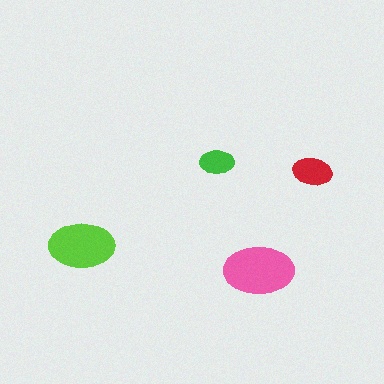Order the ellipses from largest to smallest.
the pink one, the lime one, the red one, the green one.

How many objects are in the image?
There are 4 objects in the image.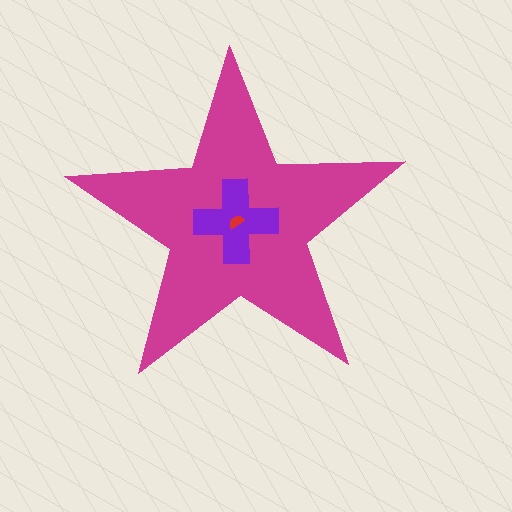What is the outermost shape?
The magenta star.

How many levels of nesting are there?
3.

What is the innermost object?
The red semicircle.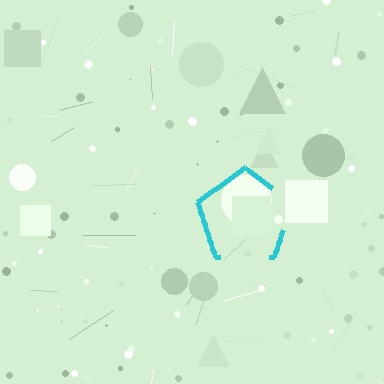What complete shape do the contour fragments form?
The contour fragments form a pentagon.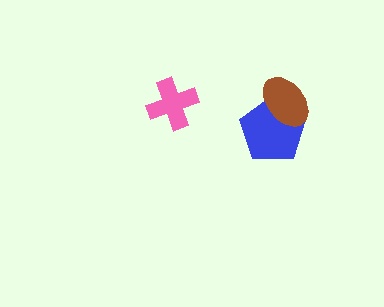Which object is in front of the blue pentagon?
The brown ellipse is in front of the blue pentagon.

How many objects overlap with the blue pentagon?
1 object overlaps with the blue pentagon.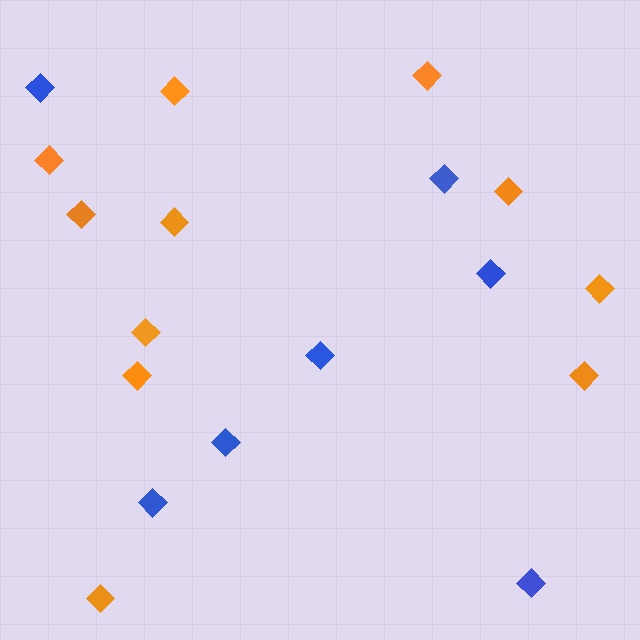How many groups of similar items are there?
There are 2 groups: one group of orange diamonds (11) and one group of blue diamonds (7).